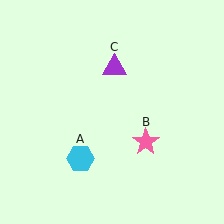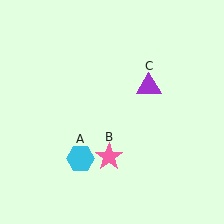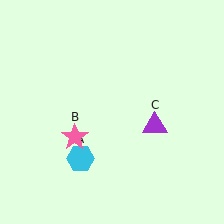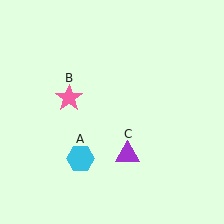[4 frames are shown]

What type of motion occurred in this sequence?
The pink star (object B), purple triangle (object C) rotated clockwise around the center of the scene.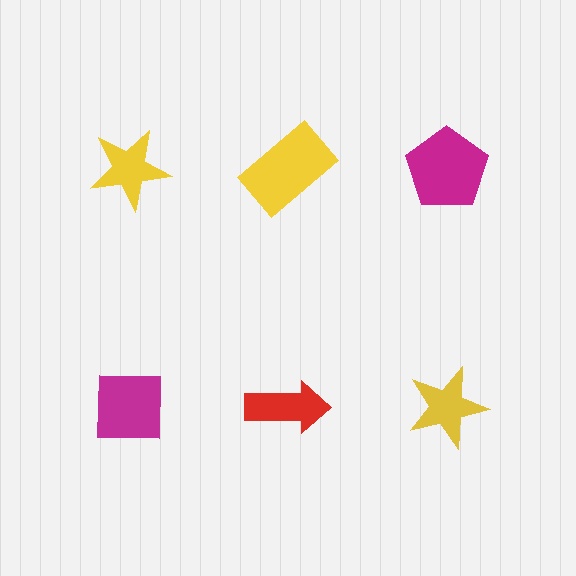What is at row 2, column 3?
A yellow star.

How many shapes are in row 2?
3 shapes.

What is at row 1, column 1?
A yellow star.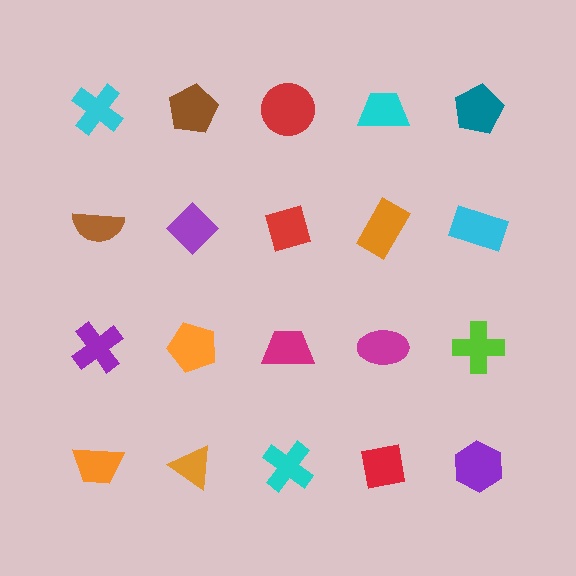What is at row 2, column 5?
A cyan rectangle.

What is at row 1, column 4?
A cyan trapezoid.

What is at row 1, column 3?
A red circle.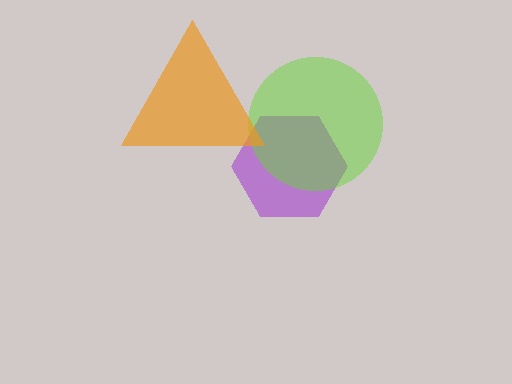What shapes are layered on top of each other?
The layered shapes are: a purple hexagon, a lime circle, an orange triangle.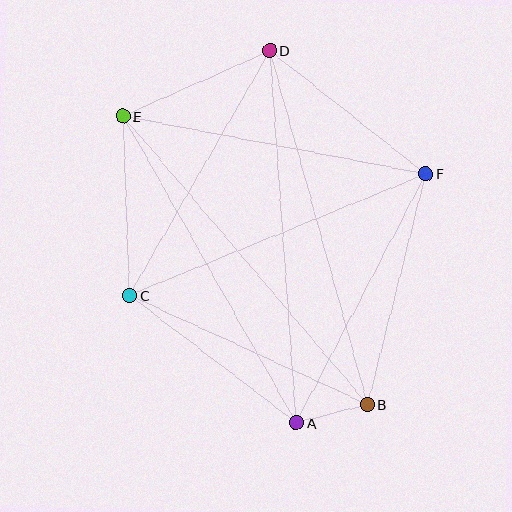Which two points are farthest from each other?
Points B and E are farthest from each other.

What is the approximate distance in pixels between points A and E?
The distance between A and E is approximately 352 pixels.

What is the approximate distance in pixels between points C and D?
The distance between C and D is approximately 282 pixels.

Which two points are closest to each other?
Points A and B are closest to each other.